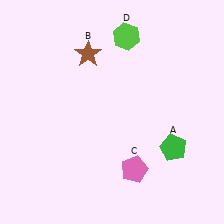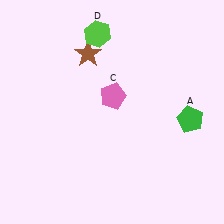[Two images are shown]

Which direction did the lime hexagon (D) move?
The lime hexagon (D) moved left.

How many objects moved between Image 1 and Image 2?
3 objects moved between the two images.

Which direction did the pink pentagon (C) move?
The pink pentagon (C) moved up.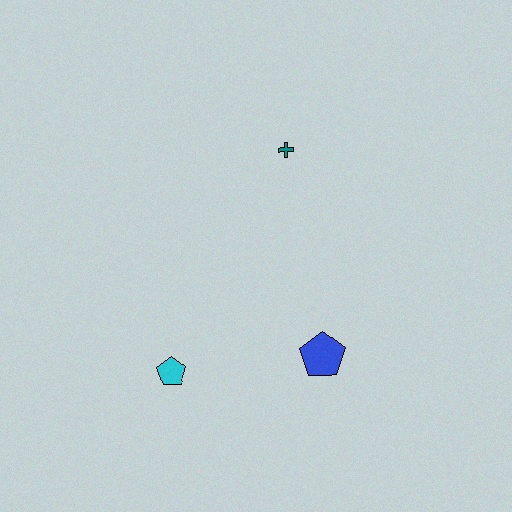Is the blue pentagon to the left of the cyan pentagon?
No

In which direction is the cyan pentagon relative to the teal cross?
The cyan pentagon is below the teal cross.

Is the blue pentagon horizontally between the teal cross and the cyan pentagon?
No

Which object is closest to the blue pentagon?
The cyan pentagon is closest to the blue pentagon.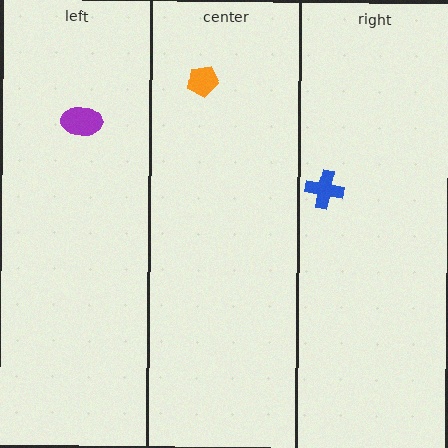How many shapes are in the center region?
1.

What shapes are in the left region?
The purple ellipse.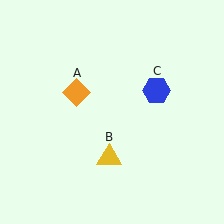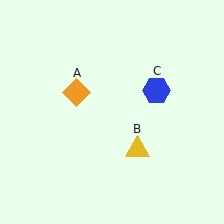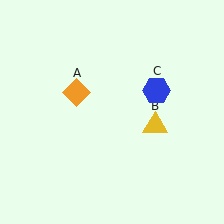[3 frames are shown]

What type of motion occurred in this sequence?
The yellow triangle (object B) rotated counterclockwise around the center of the scene.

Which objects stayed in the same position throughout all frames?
Orange diamond (object A) and blue hexagon (object C) remained stationary.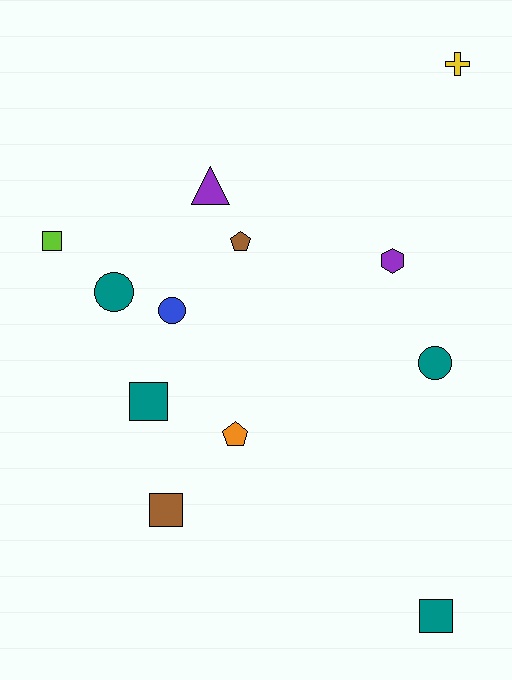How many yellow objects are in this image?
There is 1 yellow object.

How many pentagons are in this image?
There are 2 pentagons.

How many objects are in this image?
There are 12 objects.